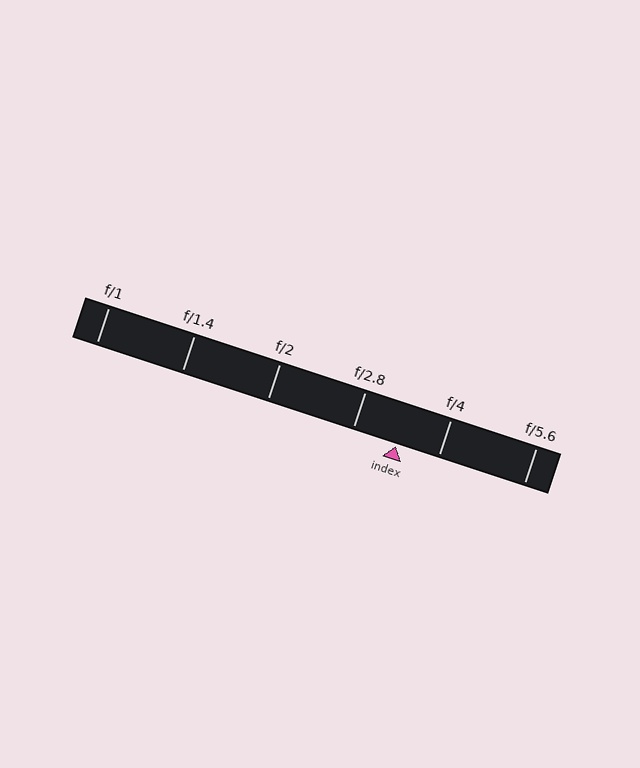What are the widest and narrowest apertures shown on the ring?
The widest aperture shown is f/1 and the narrowest is f/5.6.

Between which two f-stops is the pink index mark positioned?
The index mark is between f/2.8 and f/4.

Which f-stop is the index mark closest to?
The index mark is closest to f/4.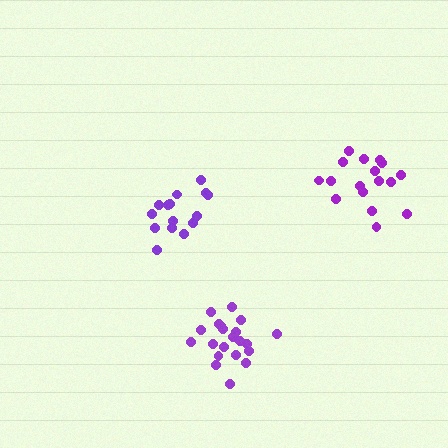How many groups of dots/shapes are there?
There are 3 groups.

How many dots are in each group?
Group 1: 21 dots, Group 2: 15 dots, Group 3: 17 dots (53 total).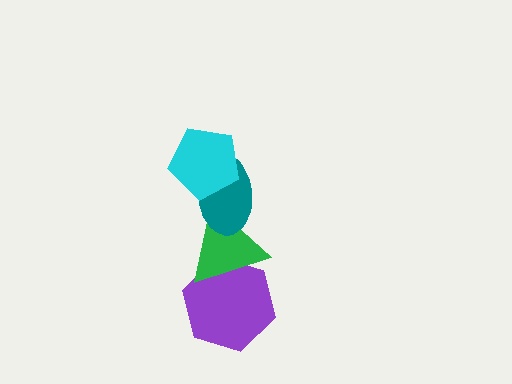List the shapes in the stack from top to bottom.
From top to bottom: the cyan pentagon, the teal ellipse, the green triangle, the purple hexagon.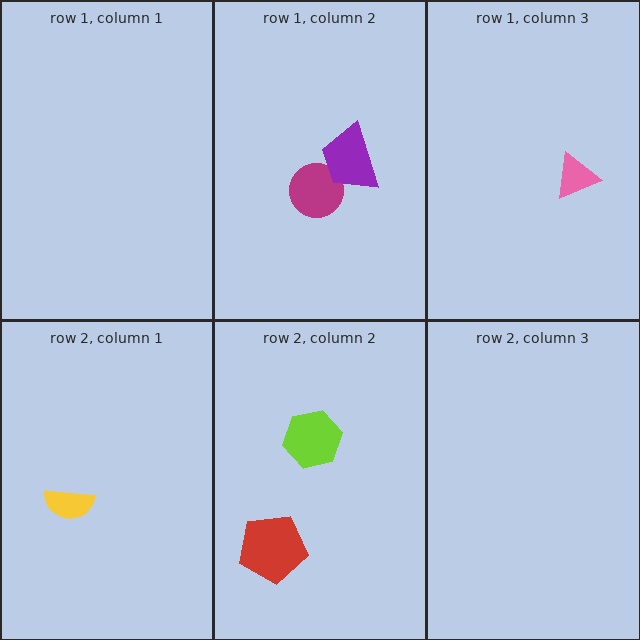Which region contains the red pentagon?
The row 2, column 2 region.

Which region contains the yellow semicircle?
The row 2, column 1 region.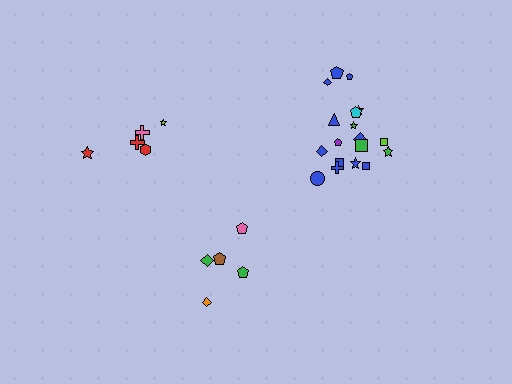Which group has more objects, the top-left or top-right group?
The top-right group.